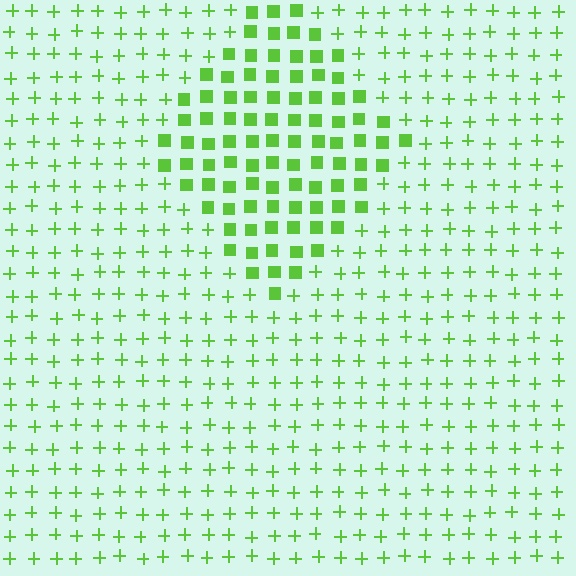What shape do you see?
I see a diamond.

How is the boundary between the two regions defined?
The boundary is defined by a change in element shape: squares inside vs. plus signs outside. All elements share the same color and spacing.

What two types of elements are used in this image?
The image uses squares inside the diamond region and plus signs outside it.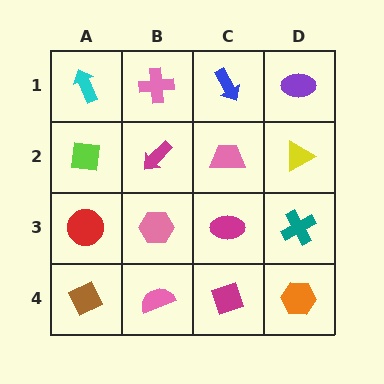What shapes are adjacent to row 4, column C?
A magenta ellipse (row 3, column C), a pink semicircle (row 4, column B), an orange hexagon (row 4, column D).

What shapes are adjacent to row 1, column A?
A lime square (row 2, column A), a pink cross (row 1, column B).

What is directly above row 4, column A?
A red circle.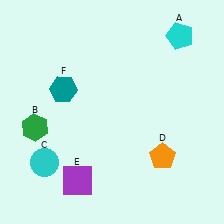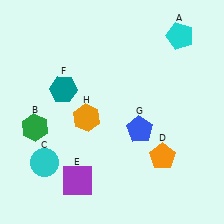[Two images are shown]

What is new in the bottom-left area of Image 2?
An orange hexagon (H) was added in the bottom-left area of Image 2.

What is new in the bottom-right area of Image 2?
A blue pentagon (G) was added in the bottom-right area of Image 2.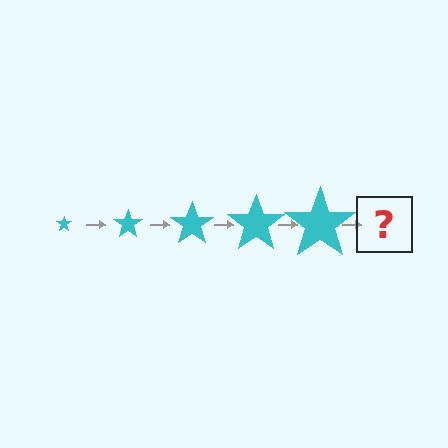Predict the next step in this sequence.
The next step is a cyan star, larger than the previous one.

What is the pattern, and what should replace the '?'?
The pattern is that the star gets progressively larger each step. The '?' should be a cyan star, larger than the previous one.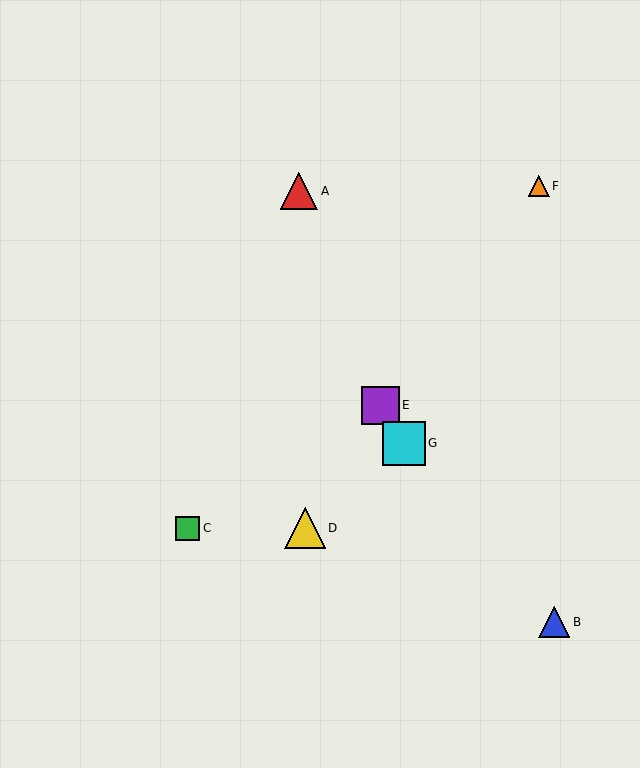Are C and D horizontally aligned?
Yes, both are at y≈528.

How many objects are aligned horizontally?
2 objects (C, D) are aligned horizontally.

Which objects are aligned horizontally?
Objects C, D are aligned horizontally.